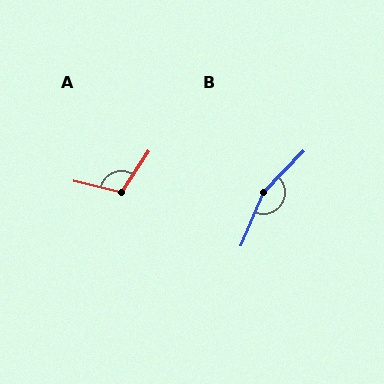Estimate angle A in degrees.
Approximately 110 degrees.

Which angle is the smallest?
A, at approximately 110 degrees.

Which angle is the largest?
B, at approximately 158 degrees.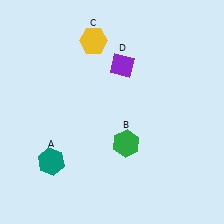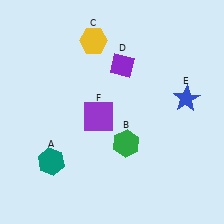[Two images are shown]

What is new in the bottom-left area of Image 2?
A purple square (F) was added in the bottom-left area of Image 2.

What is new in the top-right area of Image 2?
A blue star (E) was added in the top-right area of Image 2.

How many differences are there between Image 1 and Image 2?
There are 2 differences between the two images.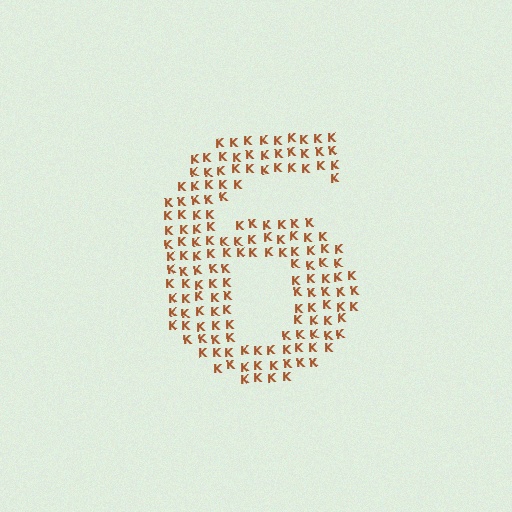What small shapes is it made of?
It is made of small letter K's.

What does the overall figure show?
The overall figure shows the digit 6.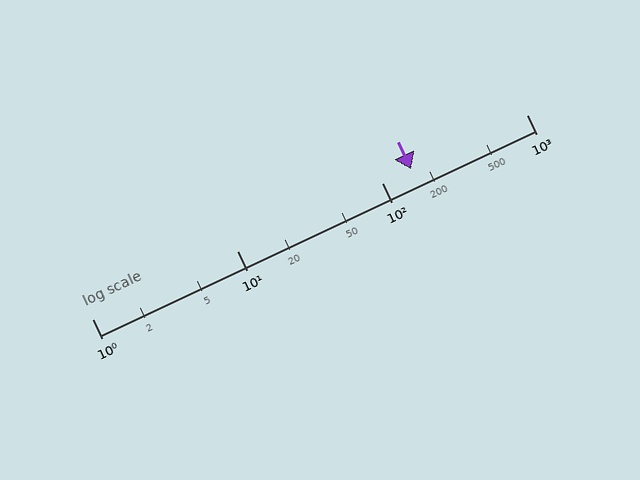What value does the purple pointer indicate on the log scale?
The pointer indicates approximately 160.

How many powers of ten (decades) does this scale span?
The scale spans 3 decades, from 1 to 1000.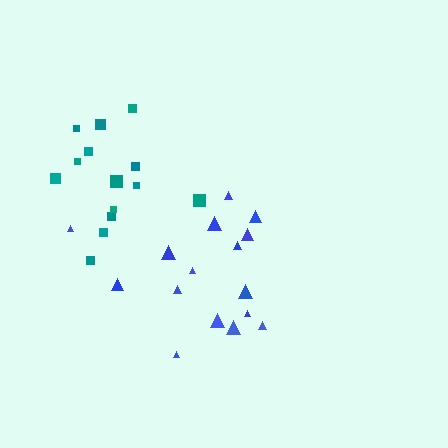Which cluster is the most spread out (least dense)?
Blue.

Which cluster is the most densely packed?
Teal.